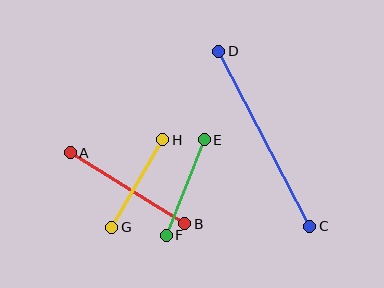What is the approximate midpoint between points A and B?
The midpoint is at approximately (127, 188) pixels.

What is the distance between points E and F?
The distance is approximately 103 pixels.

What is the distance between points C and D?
The distance is approximately 197 pixels.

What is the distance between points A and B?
The distance is approximately 135 pixels.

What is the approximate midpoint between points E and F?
The midpoint is at approximately (185, 187) pixels.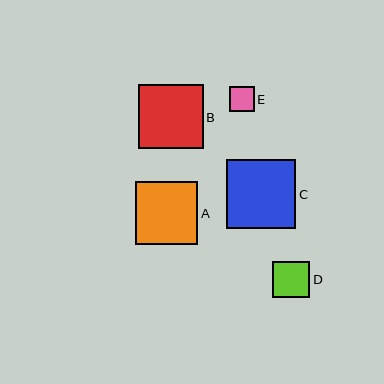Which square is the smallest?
Square E is the smallest with a size of approximately 25 pixels.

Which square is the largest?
Square C is the largest with a size of approximately 69 pixels.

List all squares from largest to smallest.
From largest to smallest: C, B, A, D, E.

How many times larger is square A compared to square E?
Square A is approximately 2.5 times the size of square E.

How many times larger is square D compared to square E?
Square D is approximately 1.5 times the size of square E.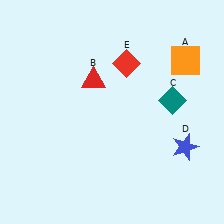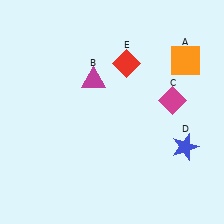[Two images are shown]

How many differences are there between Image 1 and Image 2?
There are 2 differences between the two images.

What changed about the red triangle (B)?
In Image 1, B is red. In Image 2, it changed to magenta.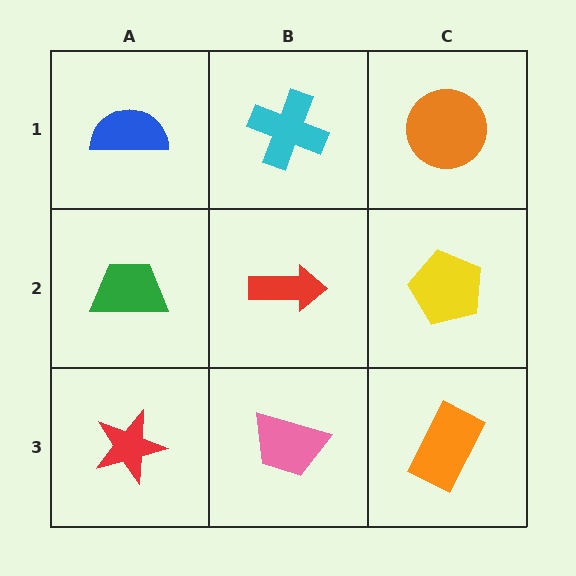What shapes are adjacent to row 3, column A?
A green trapezoid (row 2, column A), a pink trapezoid (row 3, column B).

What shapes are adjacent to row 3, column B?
A red arrow (row 2, column B), a red star (row 3, column A), an orange rectangle (row 3, column C).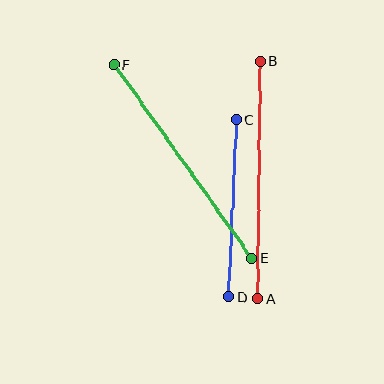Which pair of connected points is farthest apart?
Points A and B are farthest apart.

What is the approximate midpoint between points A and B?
The midpoint is at approximately (259, 180) pixels.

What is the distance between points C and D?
The distance is approximately 178 pixels.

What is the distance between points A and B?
The distance is approximately 238 pixels.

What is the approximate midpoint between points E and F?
The midpoint is at approximately (183, 161) pixels.